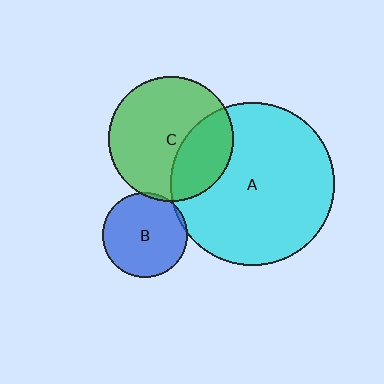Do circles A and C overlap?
Yes.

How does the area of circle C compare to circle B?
Approximately 2.2 times.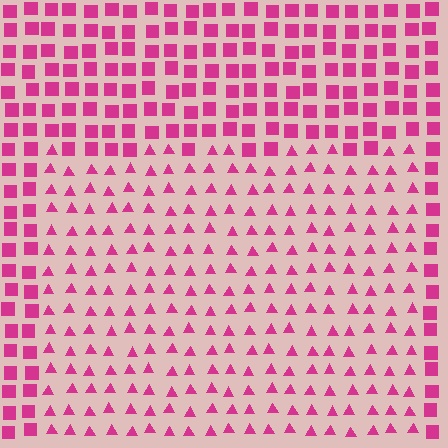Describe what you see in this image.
The image is filled with small magenta elements arranged in a uniform grid. A rectangle-shaped region contains triangles, while the surrounding area contains squares. The boundary is defined purely by the change in element shape.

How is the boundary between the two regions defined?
The boundary is defined by a change in element shape: triangles inside vs. squares outside. All elements share the same color and spacing.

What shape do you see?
I see a rectangle.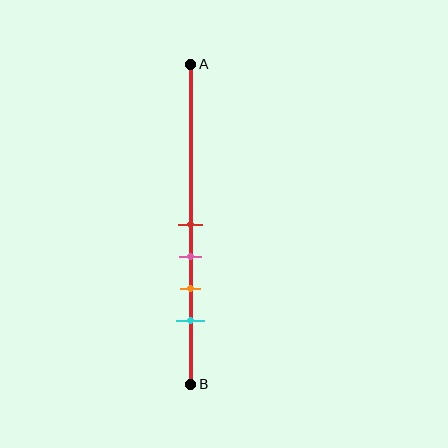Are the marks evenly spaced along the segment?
Yes, the marks are approximately evenly spaced.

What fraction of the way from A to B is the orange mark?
The orange mark is approximately 70% (0.7) of the way from A to B.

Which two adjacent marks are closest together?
The red and pink marks are the closest adjacent pair.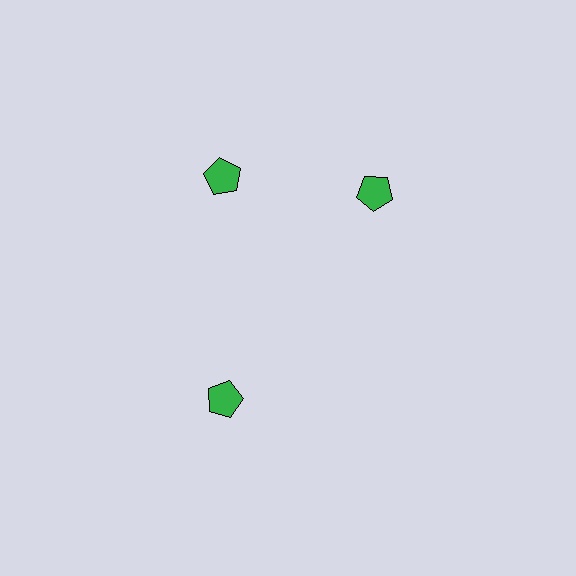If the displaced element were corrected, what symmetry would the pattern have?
It would have 3-fold rotational symmetry — the pattern would map onto itself every 120 degrees.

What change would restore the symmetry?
The symmetry would be restored by rotating it back into even spacing with its neighbors so that all 3 pentagons sit at equal angles and equal distance from the center.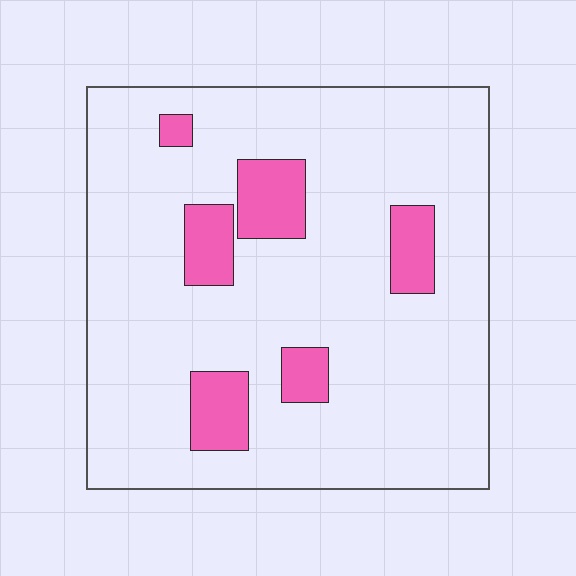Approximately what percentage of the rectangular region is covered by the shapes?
Approximately 15%.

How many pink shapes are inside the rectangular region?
6.